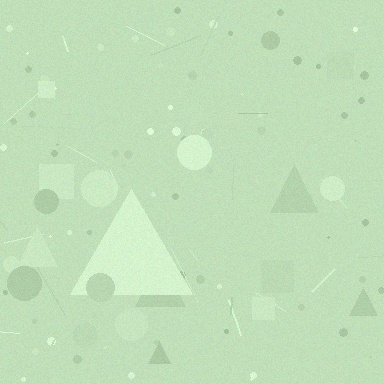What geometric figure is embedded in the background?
A triangle is embedded in the background.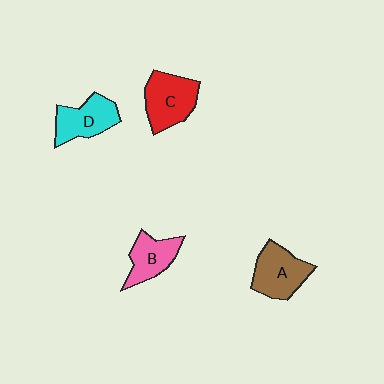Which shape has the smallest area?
Shape B (pink).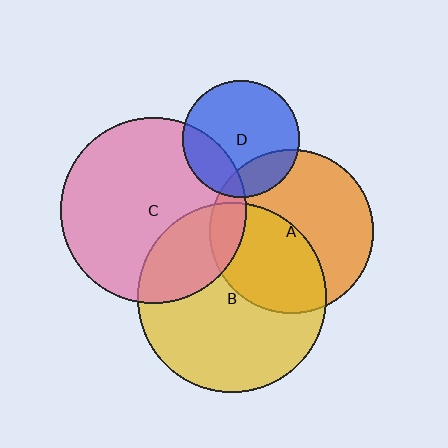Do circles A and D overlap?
Yes.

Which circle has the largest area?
Circle B (yellow).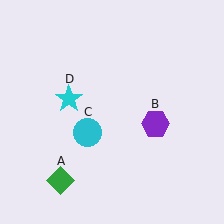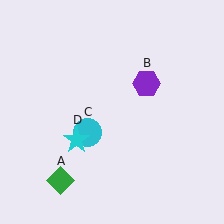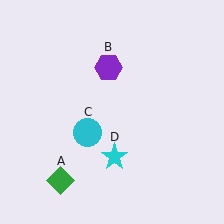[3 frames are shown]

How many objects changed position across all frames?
2 objects changed position: purple hexagon (object B), cyan star (object D).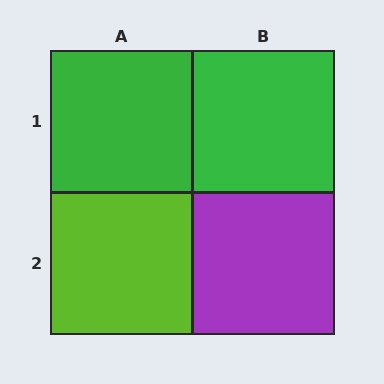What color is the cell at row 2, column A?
Lime.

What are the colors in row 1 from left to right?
Green, green.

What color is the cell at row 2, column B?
Purple.